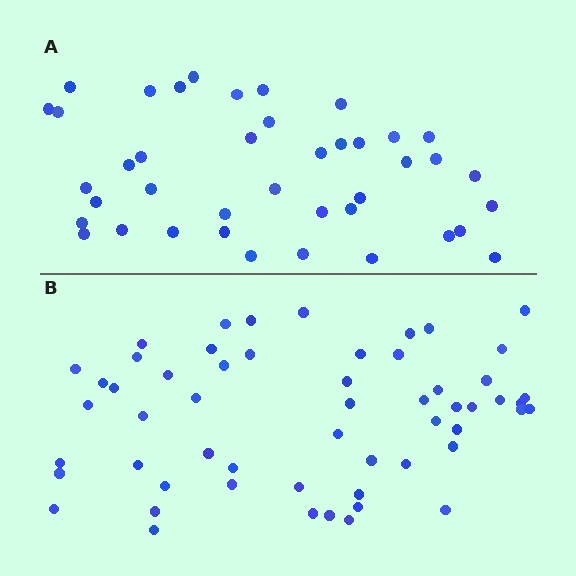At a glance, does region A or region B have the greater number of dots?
Region B (the bottom region) has more dots.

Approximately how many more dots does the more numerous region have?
Region B has approximately 15 more dots than region A.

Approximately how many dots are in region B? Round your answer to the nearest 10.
About 60 dots. (The exact count is 56, which rounds to 60.)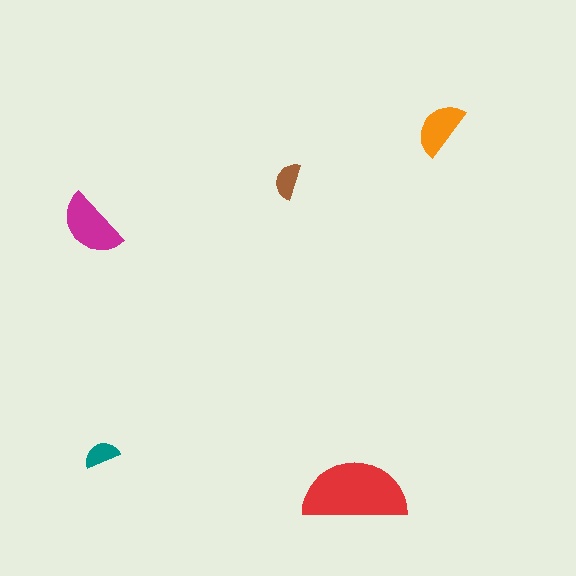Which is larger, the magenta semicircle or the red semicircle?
The red one.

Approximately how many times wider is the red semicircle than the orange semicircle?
About 2 times wider.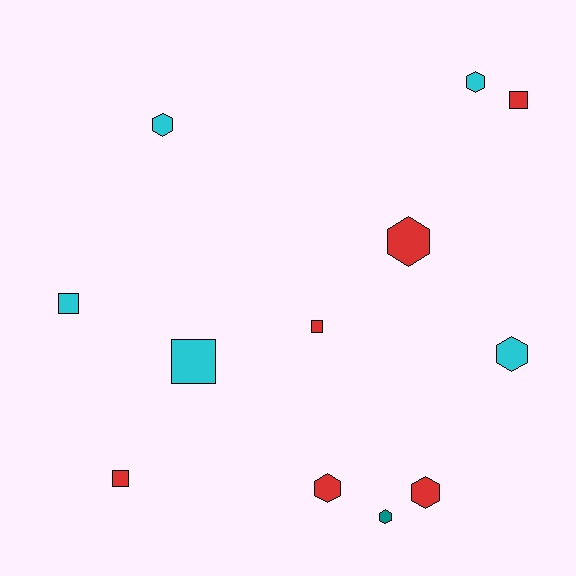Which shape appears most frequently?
Hexagon, with 7 objects.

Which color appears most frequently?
Red, with 6 objects.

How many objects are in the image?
There are 12 objects.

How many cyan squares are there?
There are 2 cyan squares.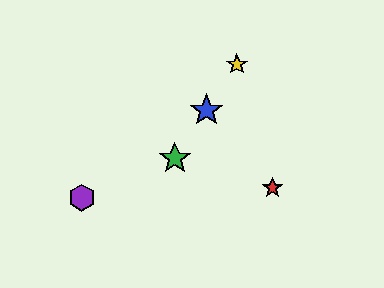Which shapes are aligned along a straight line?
The blue star, the green star, the yellow star are aligned along a straight line.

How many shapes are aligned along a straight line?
3 shapes (the blue star, the green star, the yellow star) are aligned along a straight line.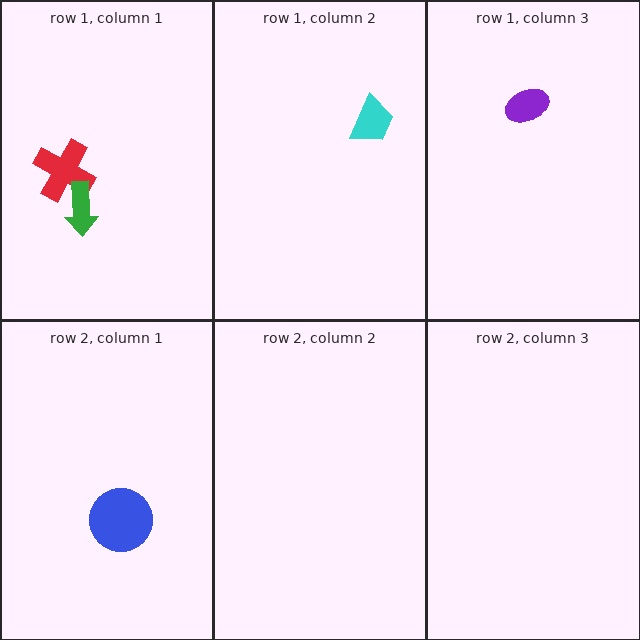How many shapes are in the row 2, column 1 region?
1.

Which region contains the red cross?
The row 1, column 1 region.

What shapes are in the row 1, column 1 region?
The red cross, the green arrow.